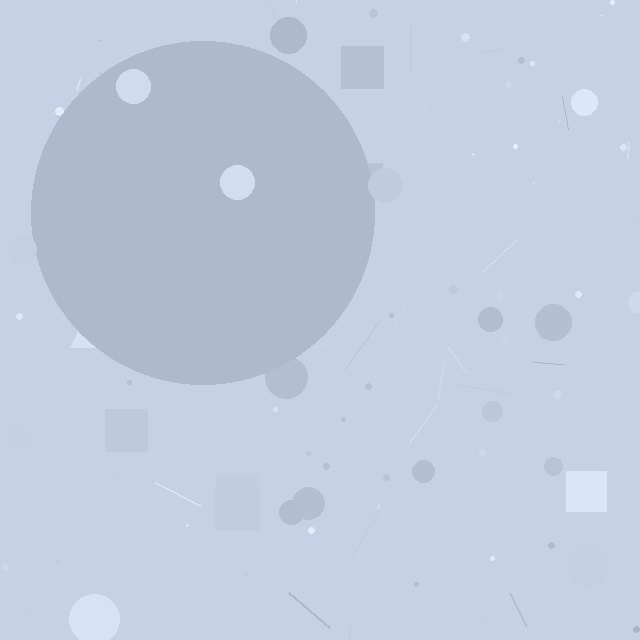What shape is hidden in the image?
A circle is hidden in the image.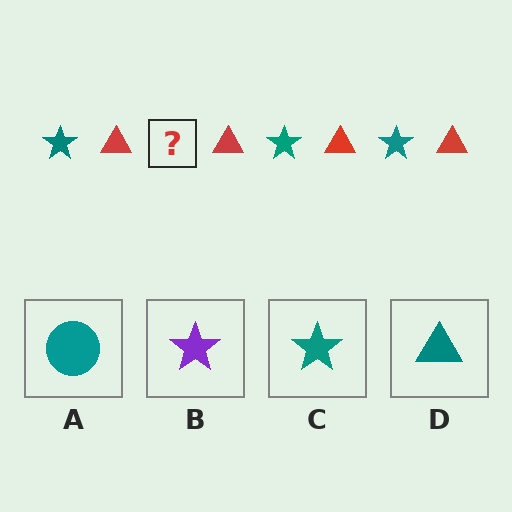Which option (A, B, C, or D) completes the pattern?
C.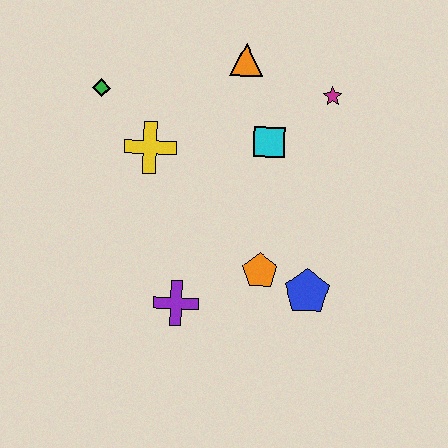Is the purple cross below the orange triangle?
Yes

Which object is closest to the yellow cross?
The green diamond is closest to the yellow cross.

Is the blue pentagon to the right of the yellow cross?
Yes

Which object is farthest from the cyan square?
The purple cross is farthest from the cyan square.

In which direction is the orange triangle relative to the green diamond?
The orange triangle is to the right of the green diamond.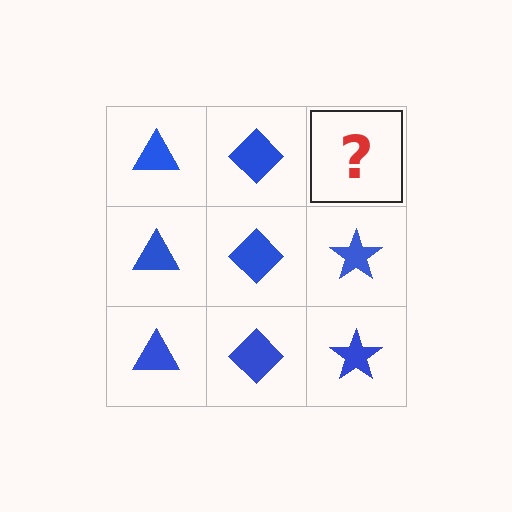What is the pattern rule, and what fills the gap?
The rule is that each column has a consistent shape. The gap should be filled with a blue star.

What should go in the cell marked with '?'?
The missing cell should contain a blue star.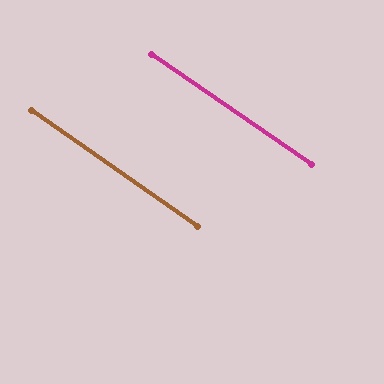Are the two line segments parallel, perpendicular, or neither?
Parallel — their directions differ by only 0.6°.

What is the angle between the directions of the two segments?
Approximately 1 degree.